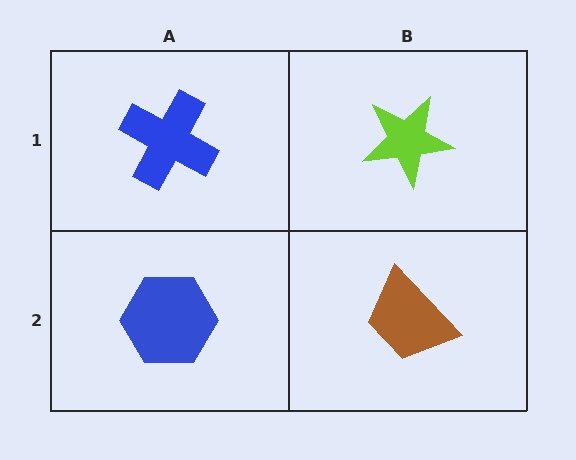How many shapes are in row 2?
2 shapes.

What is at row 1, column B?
A lime star.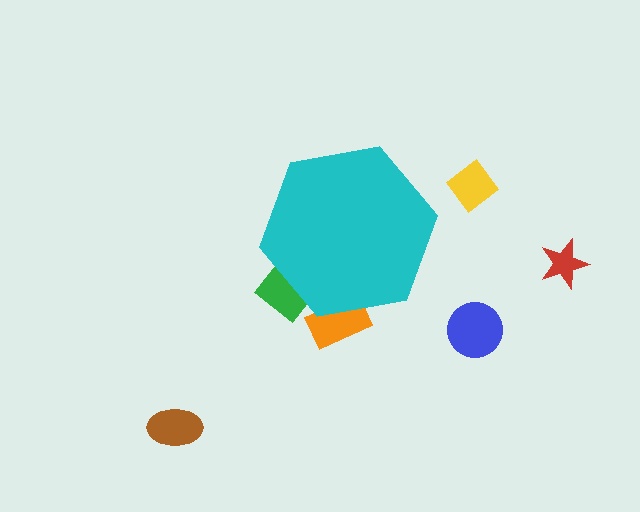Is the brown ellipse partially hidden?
No, the brown ellipse is fully visible.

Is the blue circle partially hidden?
No, the blue circle is fully visible.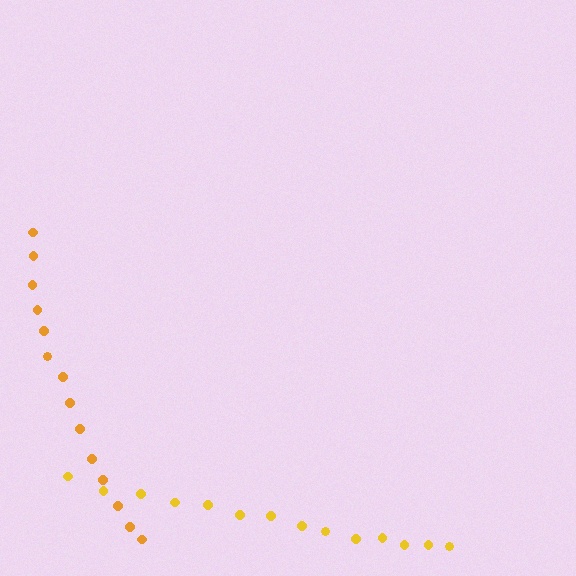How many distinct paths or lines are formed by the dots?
There are 2 distinct paths.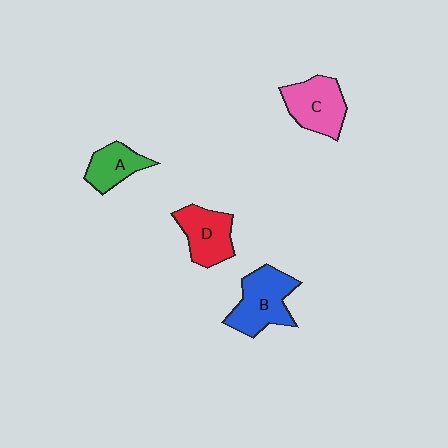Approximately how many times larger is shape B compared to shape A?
Approximately 1.6 times.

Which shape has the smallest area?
Shape A (green).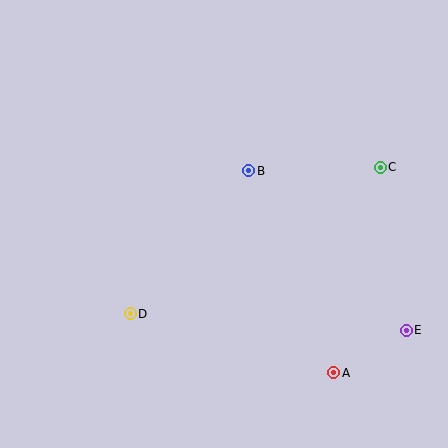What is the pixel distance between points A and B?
The distance between A and B is 219 pixels.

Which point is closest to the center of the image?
Point B at (249, 171) is closest to the center.